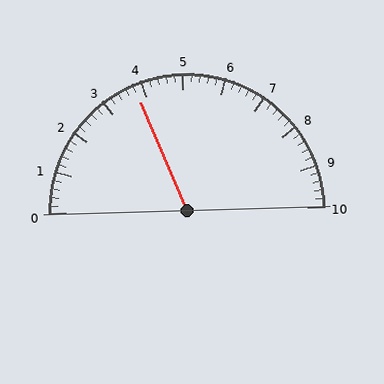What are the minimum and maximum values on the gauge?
The gauge ranges from 0 to 10.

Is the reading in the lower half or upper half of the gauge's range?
The reading is in the lower half of the range (0 to 10).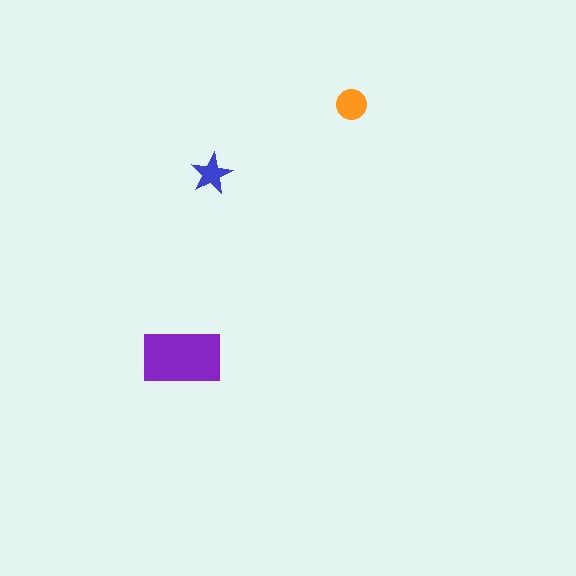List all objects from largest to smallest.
The purple rectangle, the orange circle, the blue star.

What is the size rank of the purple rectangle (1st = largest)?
1st.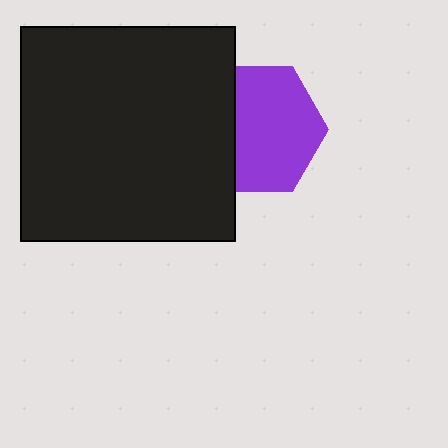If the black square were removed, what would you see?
You would see the complete purple hexagon.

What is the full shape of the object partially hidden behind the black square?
The partially hidden object is a purple hexagon.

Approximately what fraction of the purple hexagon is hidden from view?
Roughly 31% of the purple hexagon is hidden behind the black square.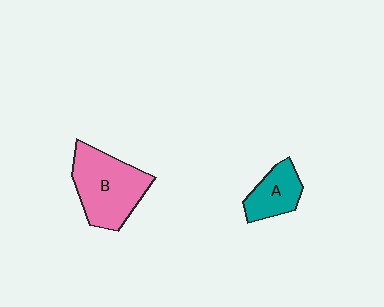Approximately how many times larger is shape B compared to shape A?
Approximately 1.9 times.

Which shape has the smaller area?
Shape A (teal).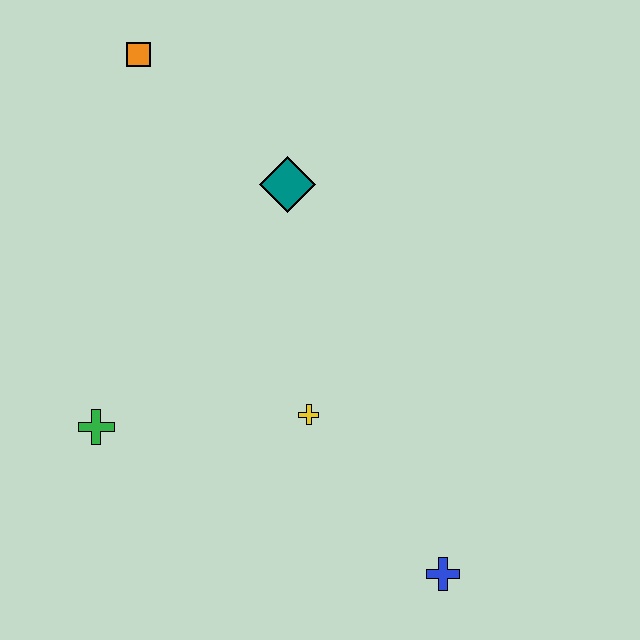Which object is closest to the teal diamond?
The orange square is closest to the teal diamond.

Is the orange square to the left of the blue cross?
Yes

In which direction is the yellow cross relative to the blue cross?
The yellow cross is above the blue cross.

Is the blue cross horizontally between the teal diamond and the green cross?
No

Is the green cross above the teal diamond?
No